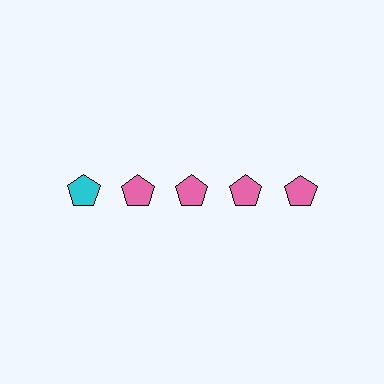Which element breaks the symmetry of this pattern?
The cyan pentagon in the top row, leftmost column breaks the symmetry. All other shapes are pink pentagons.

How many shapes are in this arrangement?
There are 5 shapes arranged in a grid pattern.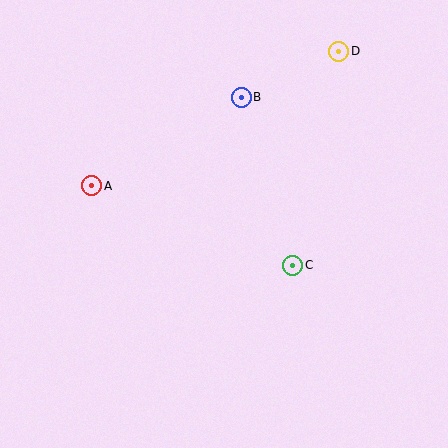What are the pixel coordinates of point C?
Point C is at (293, 265).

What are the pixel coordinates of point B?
Point B is at (241, 97).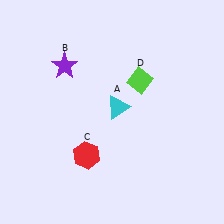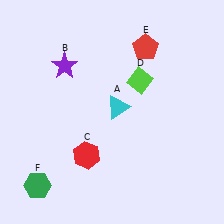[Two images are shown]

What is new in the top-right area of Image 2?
A red pentagon (E) was added in the top-right area of Image 2.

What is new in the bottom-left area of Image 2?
A green hexagon (F) was added in the bottom-left area of Image 2.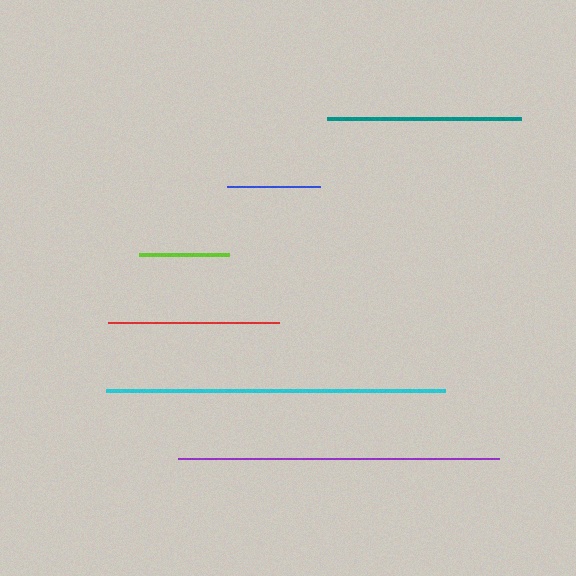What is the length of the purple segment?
The purple segment is approximately 321 pixels long.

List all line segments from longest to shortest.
From longest to shortest: cyan, purple, teal, red, blue, lime.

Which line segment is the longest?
The cyan line is the longest at approximately 339 pixels.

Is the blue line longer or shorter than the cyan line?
The cyan line is longer than the blue line.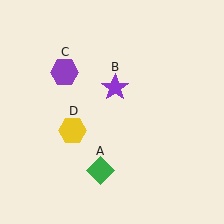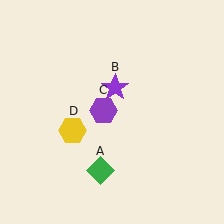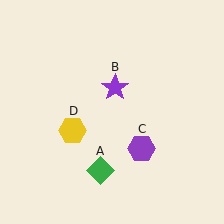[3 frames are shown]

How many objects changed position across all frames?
1 object changed position: purple hexagon (object C).